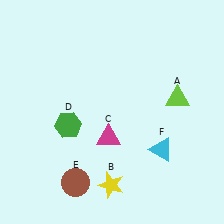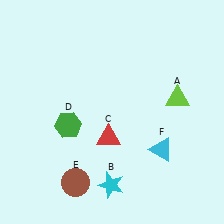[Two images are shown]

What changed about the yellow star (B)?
In Image 1, B is yellow. In Image 2, it changed to cyan.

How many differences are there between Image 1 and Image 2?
There are 2 differences between the two images.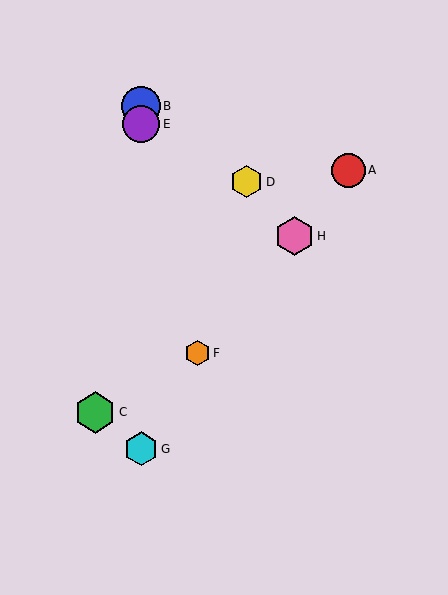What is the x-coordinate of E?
Object E is at x≈141.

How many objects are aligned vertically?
3 objects (B, E, G) are aligned vertically.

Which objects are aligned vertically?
Objects B, E, G are aligned vertically.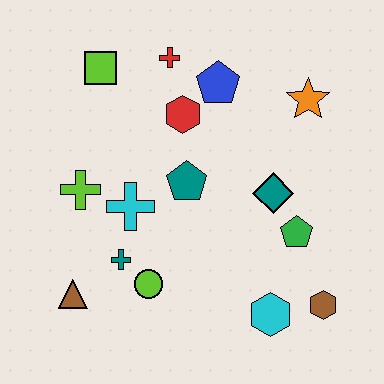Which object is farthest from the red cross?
The brown hexagon is farthest from the red cross.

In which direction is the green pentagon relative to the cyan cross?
The green pentagon is to the right of the cyan cross.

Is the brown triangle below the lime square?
Yes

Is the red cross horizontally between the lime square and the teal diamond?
Yes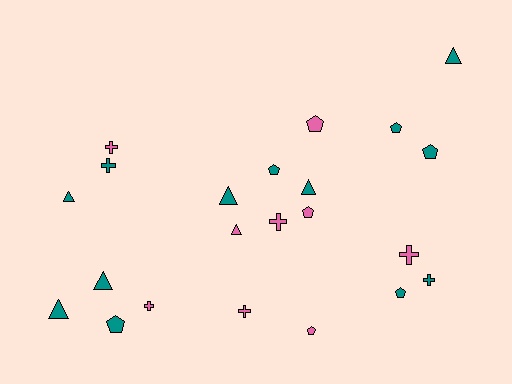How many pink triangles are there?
There is 1 pink triangle.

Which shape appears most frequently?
Pentagon, with 8 objects.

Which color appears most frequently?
Teal, with 13 objects.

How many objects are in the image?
There are 22 objects.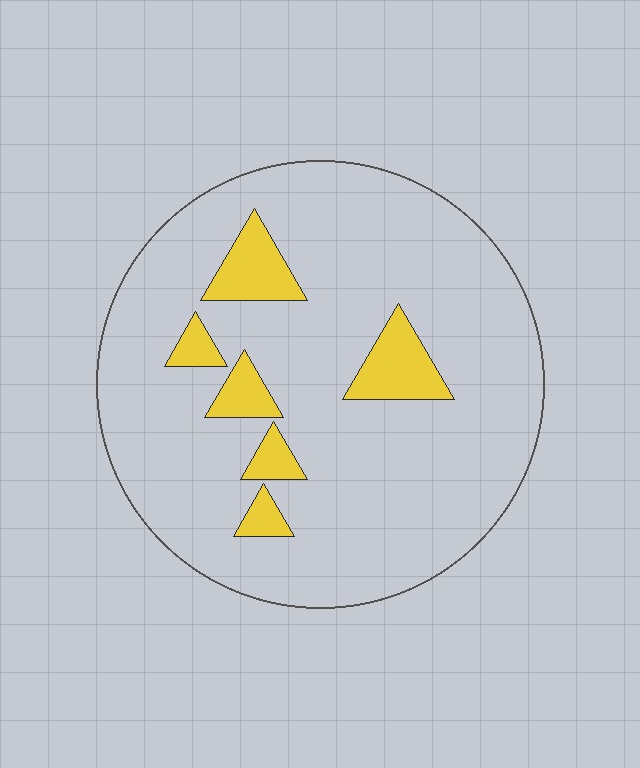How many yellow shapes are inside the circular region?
6.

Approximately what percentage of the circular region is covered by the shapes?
Approximately 10%.